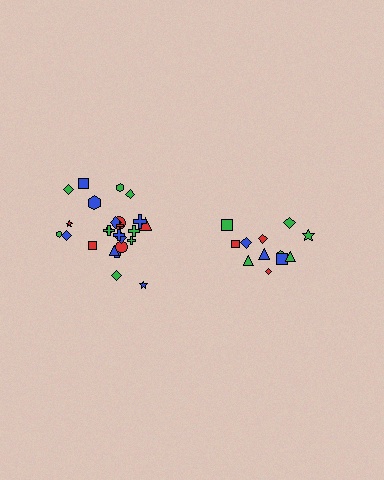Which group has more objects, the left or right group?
The left group.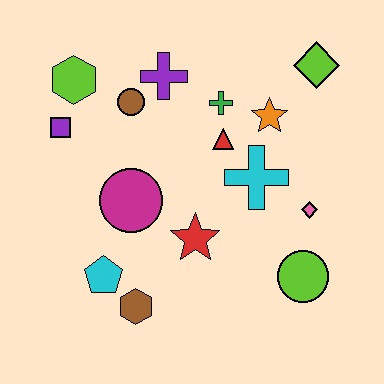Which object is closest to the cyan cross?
The red triangle is closest to the cyan cross.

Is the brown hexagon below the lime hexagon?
Yes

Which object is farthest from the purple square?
The lime circle is farthest from the purple square.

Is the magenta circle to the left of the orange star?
Yes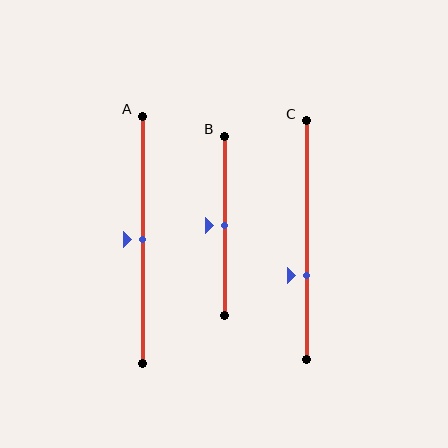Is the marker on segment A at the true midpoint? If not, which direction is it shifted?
Yes, the marker on segment A is at the true midpoint.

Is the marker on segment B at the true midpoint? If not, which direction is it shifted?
Yes, the marker on segment B is at the true midpoint.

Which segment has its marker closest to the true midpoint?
Segment A has its marker closest to the true midpoint.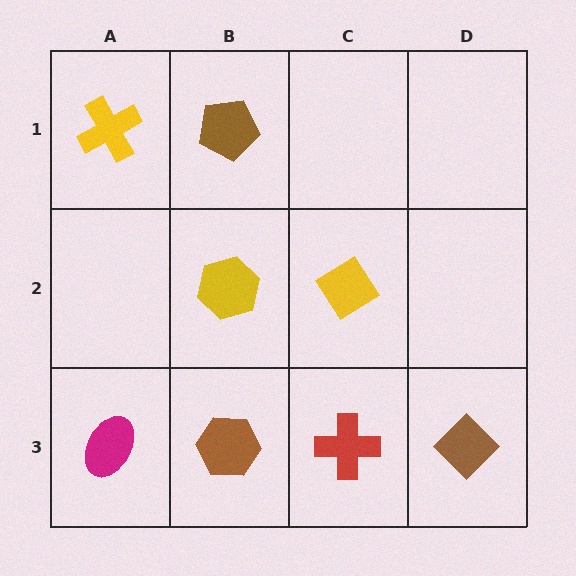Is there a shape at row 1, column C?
No, that cell is empty.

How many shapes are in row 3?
4 shapes.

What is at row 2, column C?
A yellow diamond.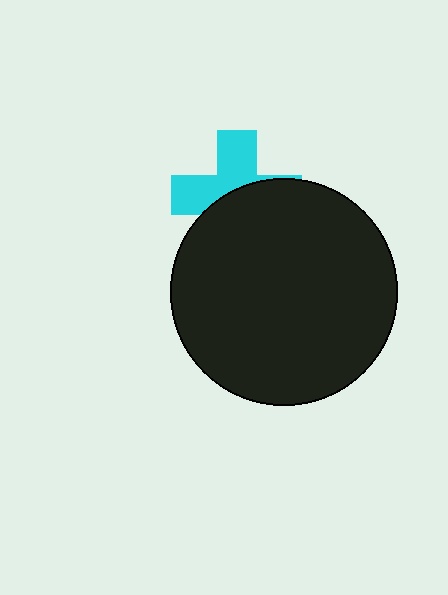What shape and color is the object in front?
The object in front is a black circle.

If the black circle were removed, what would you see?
You would see the complete cyan cross.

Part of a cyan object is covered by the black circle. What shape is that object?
It is a cross.